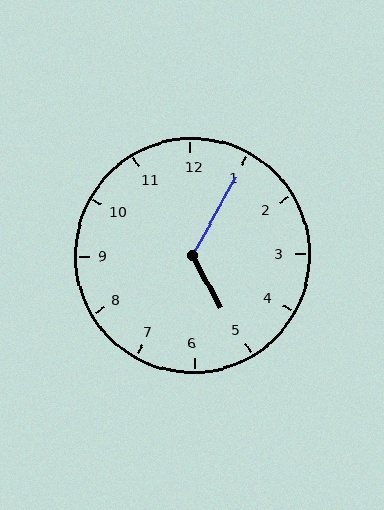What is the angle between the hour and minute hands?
Approximately 122 degrees.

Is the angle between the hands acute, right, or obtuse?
It is obtuse.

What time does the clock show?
5:05.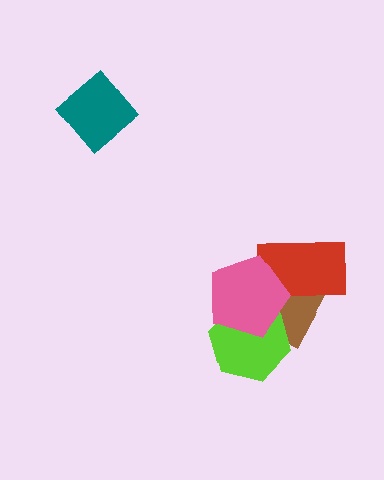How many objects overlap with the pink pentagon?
3 objects overlap with the pink pentagon.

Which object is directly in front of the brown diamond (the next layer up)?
The red rectangle is directly in front of the brown diamond.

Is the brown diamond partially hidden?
Yes, it is partially covered by another shape.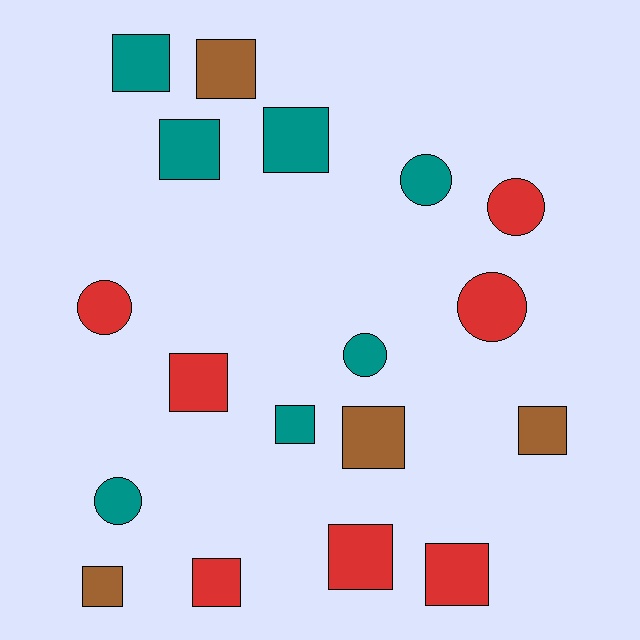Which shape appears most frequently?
Square, with 12 objects.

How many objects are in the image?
There are 18 objects.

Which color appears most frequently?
Teal, with 7 objects.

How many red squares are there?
There are 4 red squares.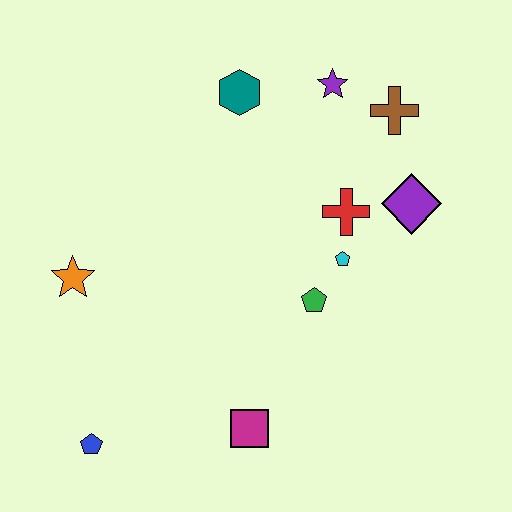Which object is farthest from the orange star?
The brown cross is farthest from the orange star.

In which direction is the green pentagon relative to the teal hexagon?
The green pentagon is below the teal hexagon.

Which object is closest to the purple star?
The brown cross is closest to the purple star.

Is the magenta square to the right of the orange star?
Yes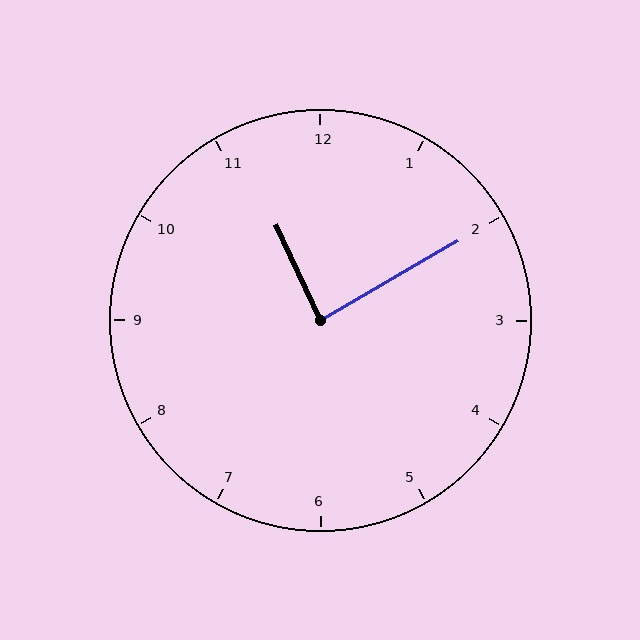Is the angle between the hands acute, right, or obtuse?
It is right.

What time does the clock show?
11:10.